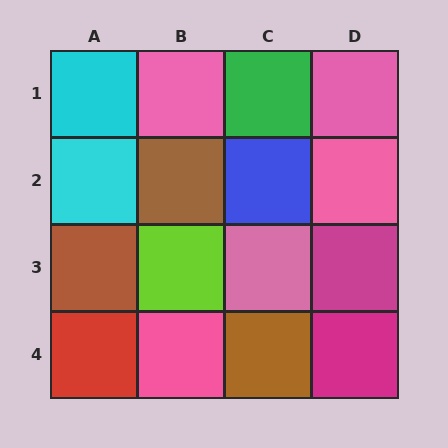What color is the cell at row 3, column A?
Brown.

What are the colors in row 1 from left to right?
Cyan, pink, green, pink.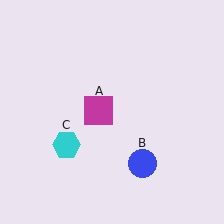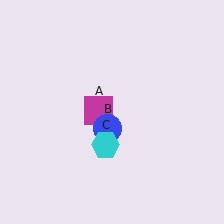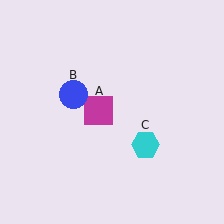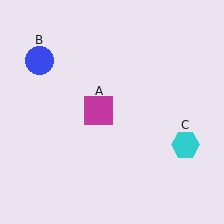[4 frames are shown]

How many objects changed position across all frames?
2 objects changed position: blue circle (object B), cyan hexagon (object C).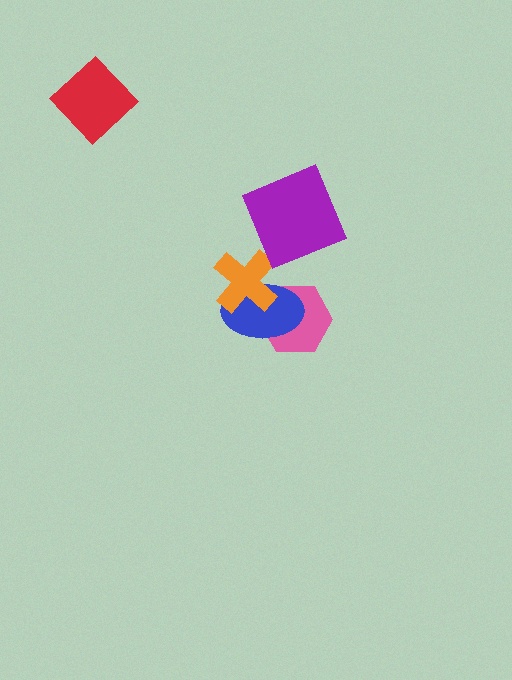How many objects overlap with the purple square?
0 objects overlap with the purple square.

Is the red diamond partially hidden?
No, no other shape covers it.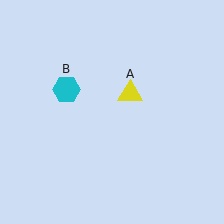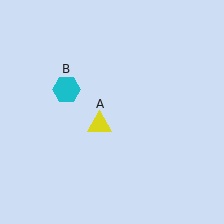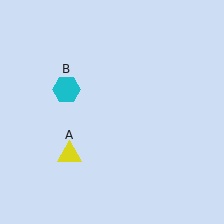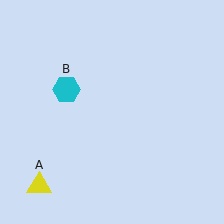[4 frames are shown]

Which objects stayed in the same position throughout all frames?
Cyan hexagon (object B) remained stationary.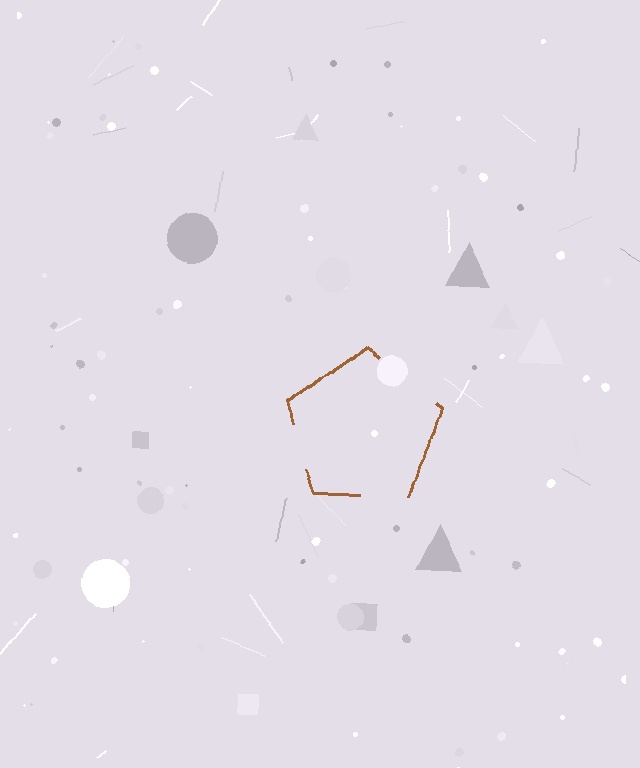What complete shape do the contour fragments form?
The contour fragments form a pentagon.